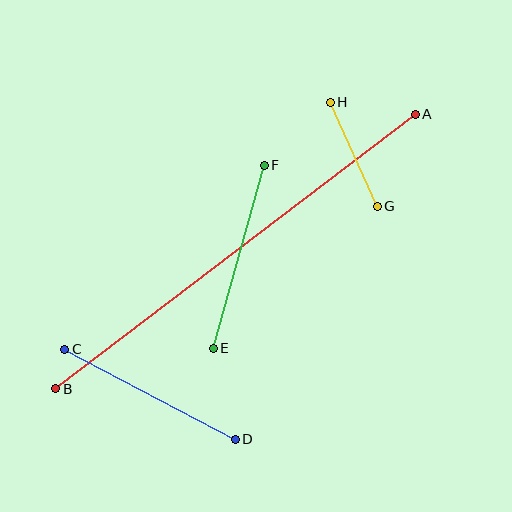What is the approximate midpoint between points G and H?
The midpoint is at approximately (354, 154) pixels.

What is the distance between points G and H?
The distance is approximately 114 pixels.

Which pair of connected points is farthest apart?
Points A and B are farthest apart.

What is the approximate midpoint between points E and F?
The midpoint is at approximately (239, 257) pixels.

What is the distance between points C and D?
The distance is approximately 193 pixels.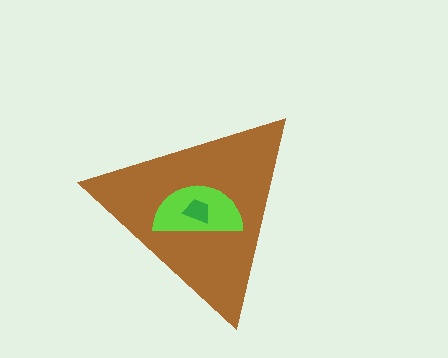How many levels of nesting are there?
3.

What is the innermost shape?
The green trapezoid.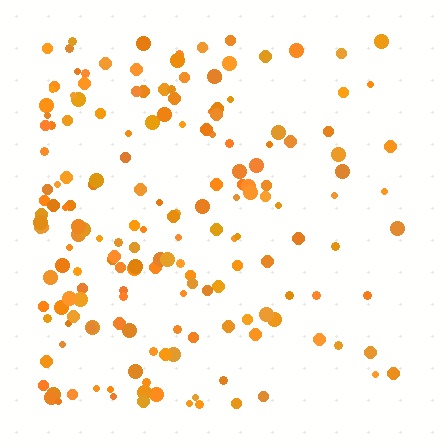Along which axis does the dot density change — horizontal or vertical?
Horizontal.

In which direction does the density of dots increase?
From right to left, with the left side densest.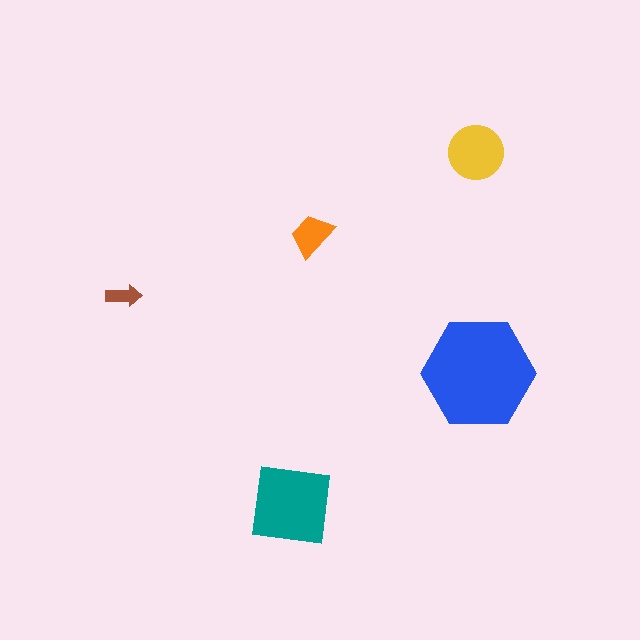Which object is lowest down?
The teal square is bottommost.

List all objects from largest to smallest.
The blue hexagon, the teal square, the yellow circle, the orange trapezoid, the brown arrow.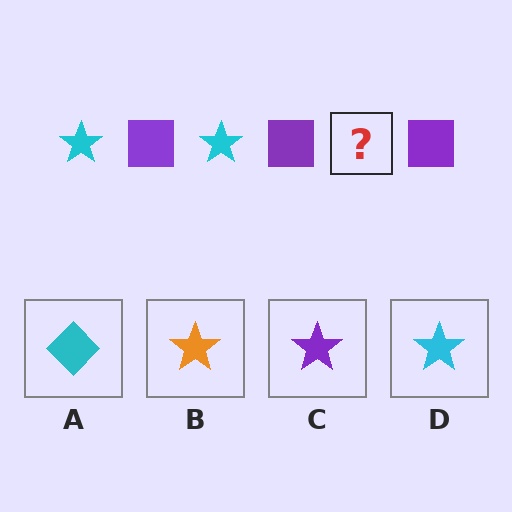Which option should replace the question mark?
Option D.